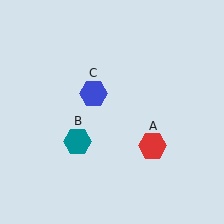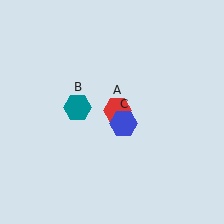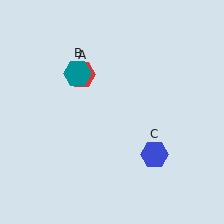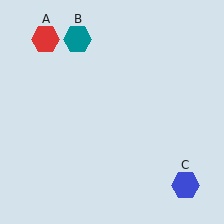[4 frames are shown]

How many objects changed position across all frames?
3 objects changed position: red hexagon (object A), teal hexagon (object B), blue hexagon (object C).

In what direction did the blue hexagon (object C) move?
The blue hexagon (object C) moved down and to the right.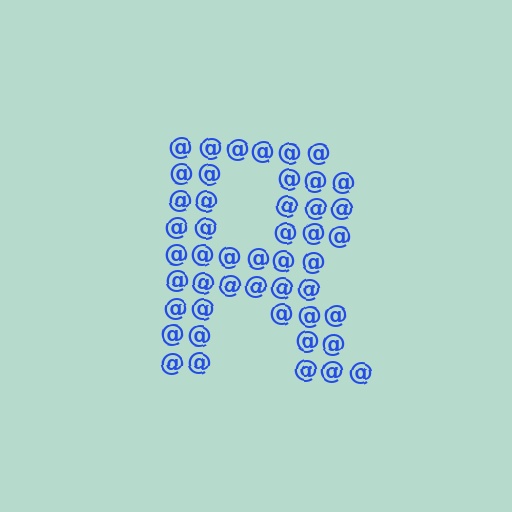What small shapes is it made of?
It is made of small at signs.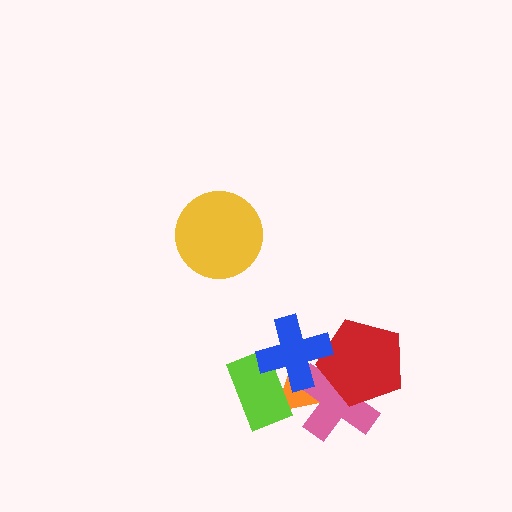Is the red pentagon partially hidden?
Yes, it is partially covered by another shape.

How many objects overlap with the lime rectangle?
2 objects overlap with the lime rectangle.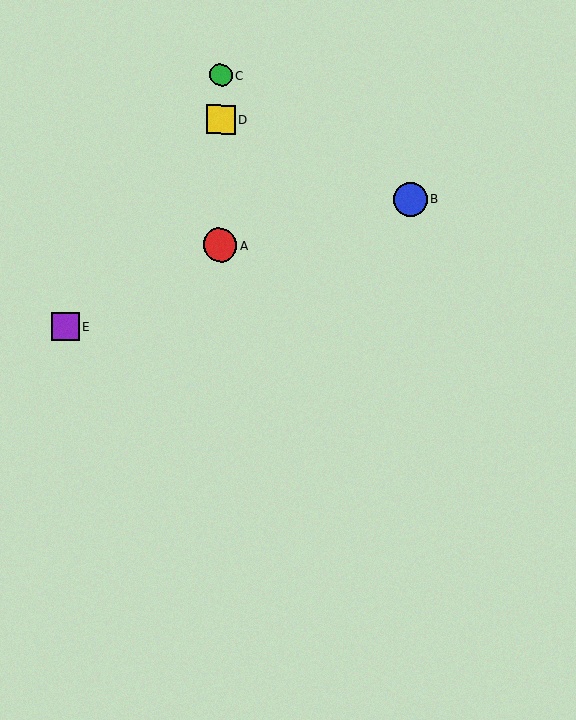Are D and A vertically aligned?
Yes, both are at x≈221.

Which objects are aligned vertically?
Objects A, C, D are aligned vertically.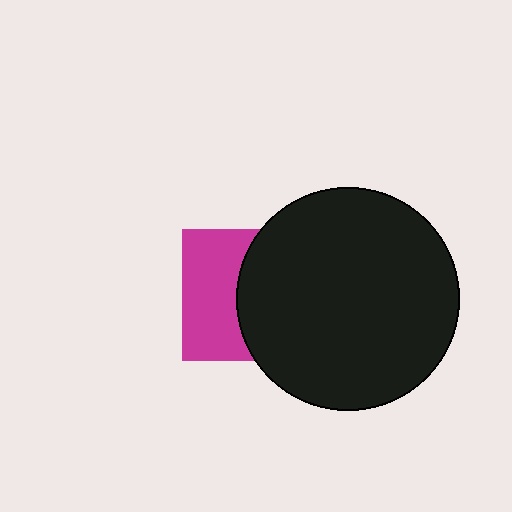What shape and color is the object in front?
The object in front is a black circle.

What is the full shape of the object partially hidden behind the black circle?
The partially hidden object is a magenta square.